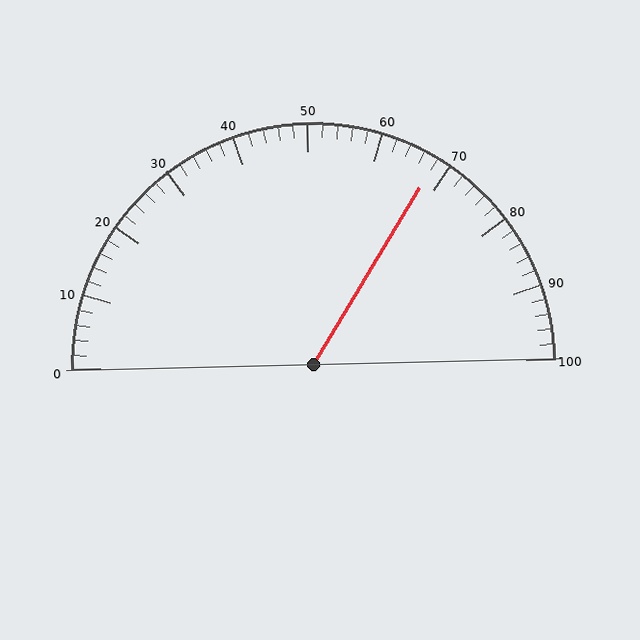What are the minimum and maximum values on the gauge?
The gauge ranges from 0 to 100.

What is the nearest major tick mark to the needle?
The nearest major tick mark is 70.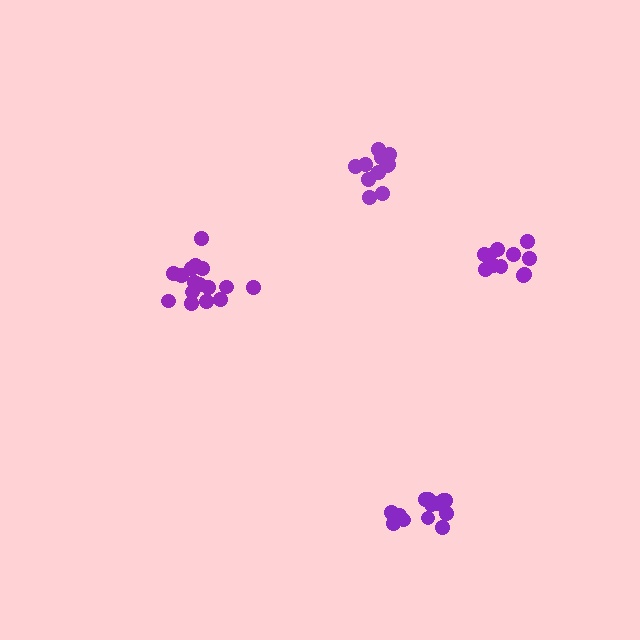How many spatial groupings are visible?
There are 4 spatial groupings.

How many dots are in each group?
Group 1: 13 dots, Group 2: 16 dots, Group 3: 11 dots, Group 4: 14 dots (54 total).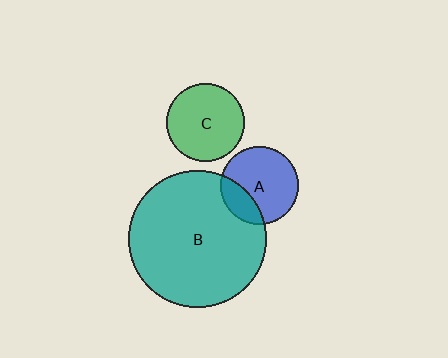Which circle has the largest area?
Circle B (teal).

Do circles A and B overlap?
Yes.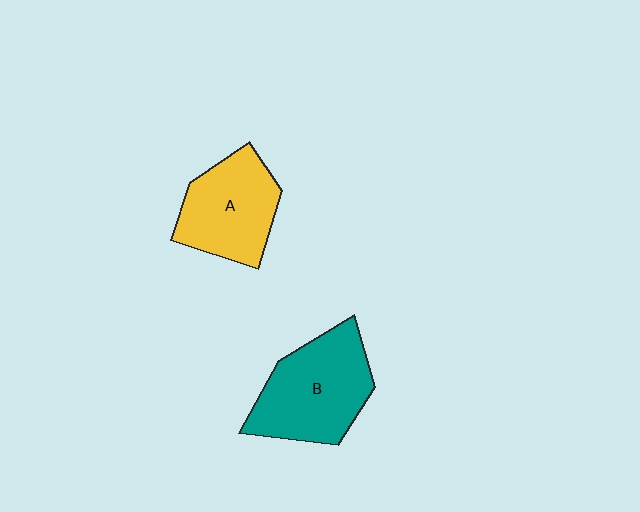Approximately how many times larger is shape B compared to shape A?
Approximately 1.2 times.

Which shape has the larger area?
Shape B (teal).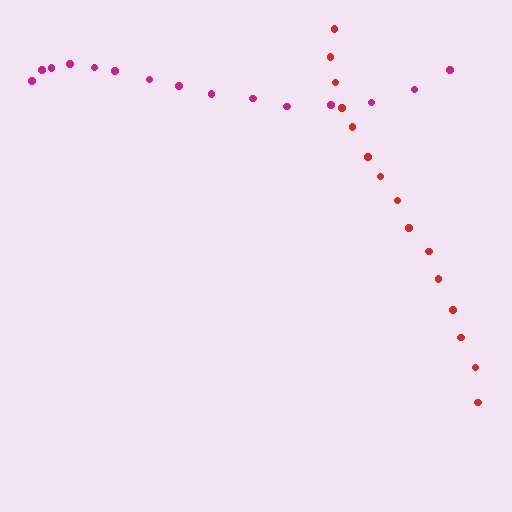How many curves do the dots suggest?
There are 2 distinct paths.